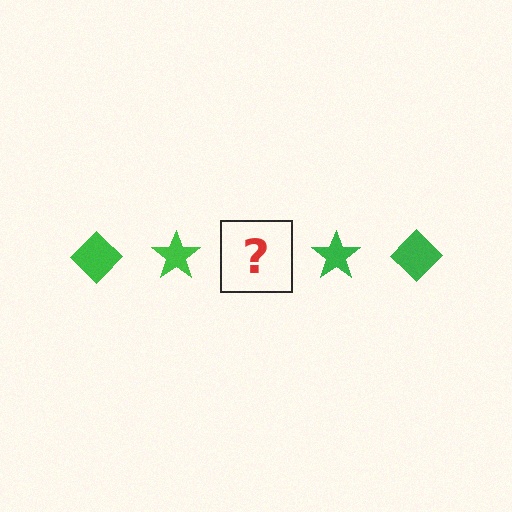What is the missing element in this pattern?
The missing element is a green diamond.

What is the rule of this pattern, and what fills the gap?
The rule is that the pattern cycles through diamond, star shapes in green. The gap should be filled with a green diamond.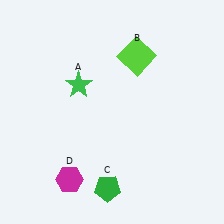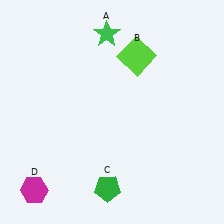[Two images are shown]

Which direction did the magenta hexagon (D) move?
The magenta hexagon (D) moved left.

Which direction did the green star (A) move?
The green star (A) moved up.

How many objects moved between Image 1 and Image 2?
2 objects moved between the two images.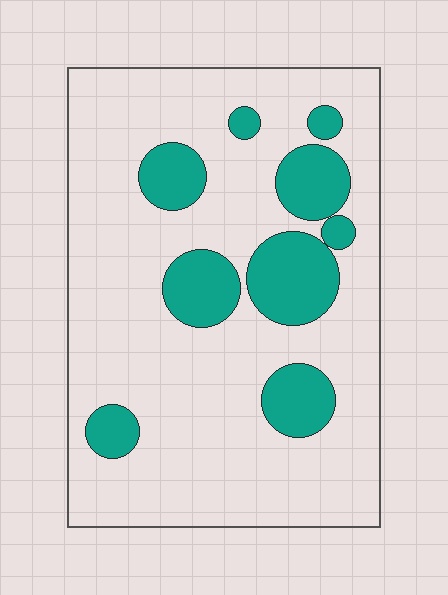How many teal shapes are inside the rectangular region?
9.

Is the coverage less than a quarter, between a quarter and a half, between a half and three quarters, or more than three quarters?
Less than a quarter.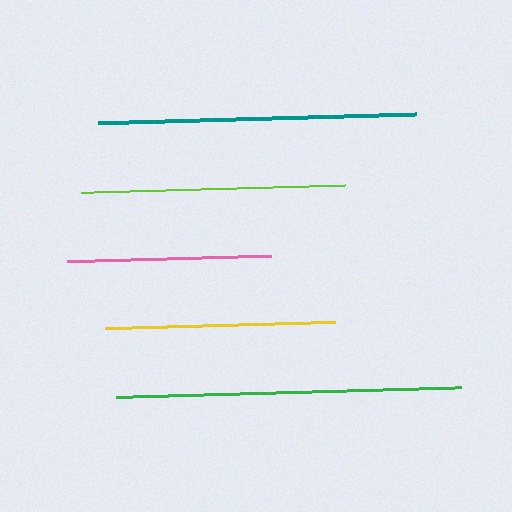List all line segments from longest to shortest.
From longest to shortest: green, teal, lime, yellow, pink.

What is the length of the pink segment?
The pink segment is approximately 205 pixels long.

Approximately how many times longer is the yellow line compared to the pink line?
The yellow line is approximately 1.1 times the length of the pink line.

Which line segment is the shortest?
The pink line is the shortest at approximately 205 pixels.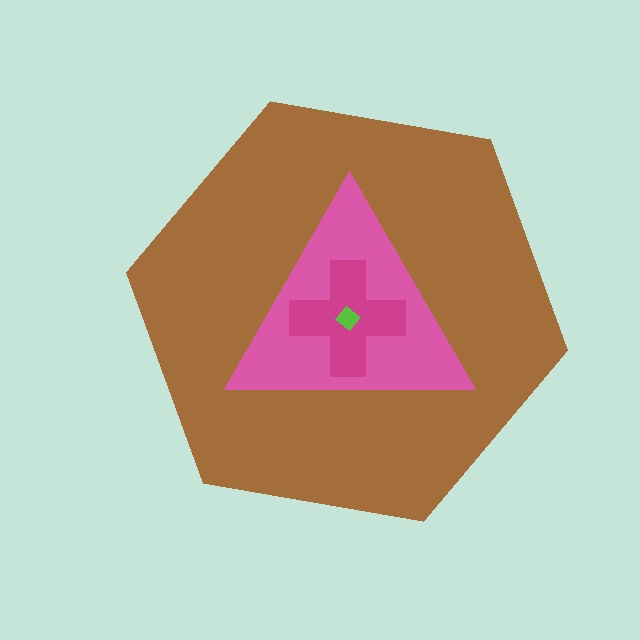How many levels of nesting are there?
4.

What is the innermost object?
The lime diamond.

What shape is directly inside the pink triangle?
The magenta cross.